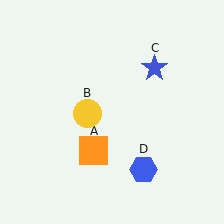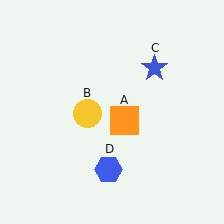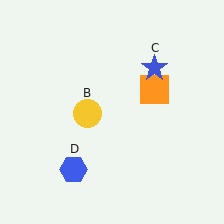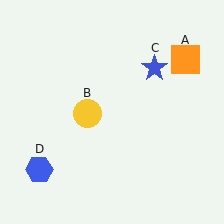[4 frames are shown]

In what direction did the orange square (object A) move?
The orange square (object A) moved up and to the right.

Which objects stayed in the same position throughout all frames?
Yellow circle (object B) and blue star (object C) remained stationary.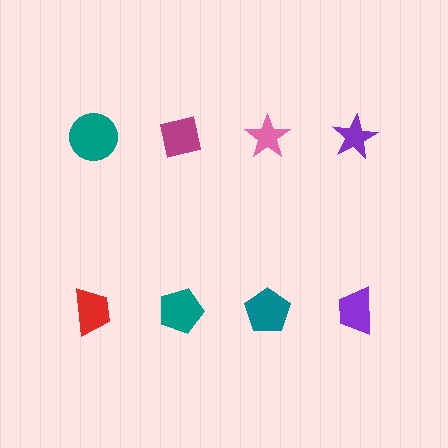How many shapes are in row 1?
4 shapes.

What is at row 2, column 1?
A red trapezoid.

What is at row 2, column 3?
A teal pentagon.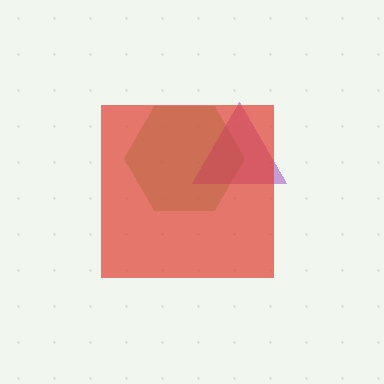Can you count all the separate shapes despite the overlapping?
Yes, there are 3 separate shapes.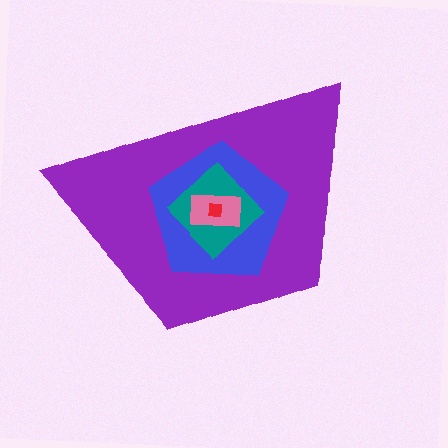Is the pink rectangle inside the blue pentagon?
Yes.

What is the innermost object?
The red square.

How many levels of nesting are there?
5.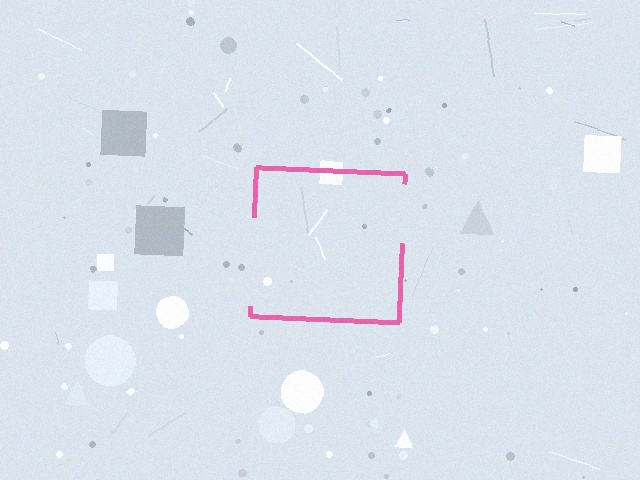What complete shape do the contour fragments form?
The contour fragments form a square.